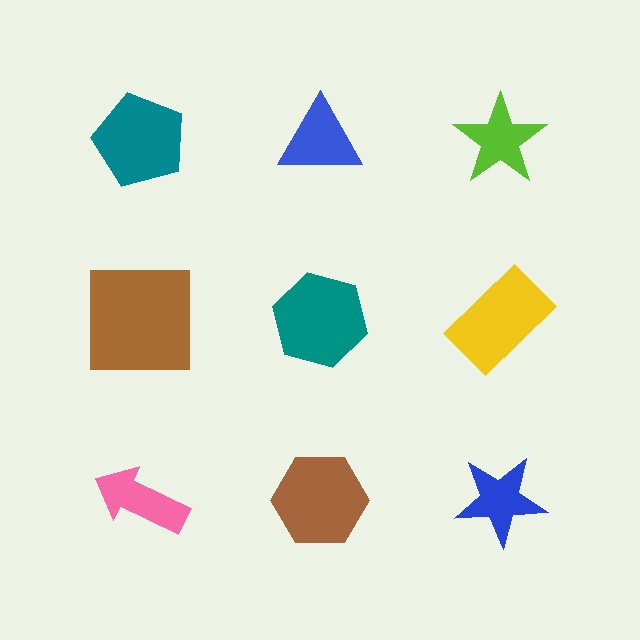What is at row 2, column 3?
A yellow rectangle.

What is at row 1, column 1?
A teal pentagon.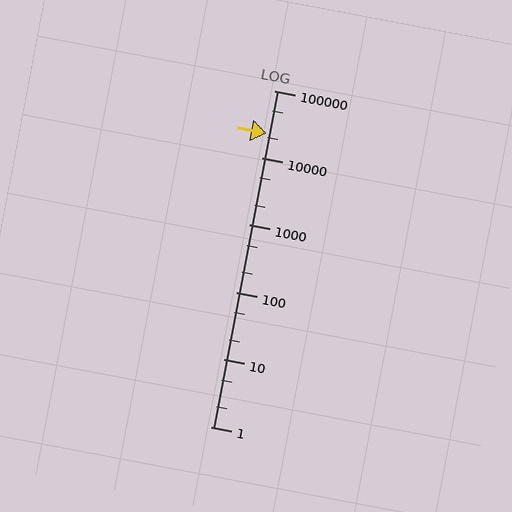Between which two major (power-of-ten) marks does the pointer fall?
The pointer is between 10000 and 100000.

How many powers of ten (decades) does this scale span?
The scale spans 5 decades, from 1 to 100000.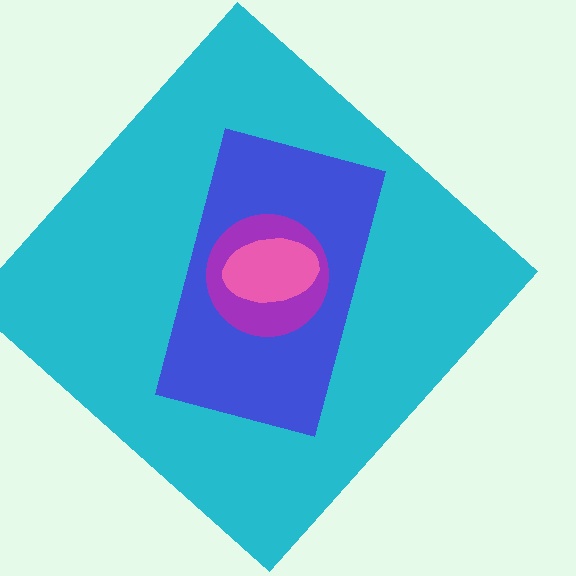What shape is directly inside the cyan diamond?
The blue rectangle.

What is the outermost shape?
The cyan diamond.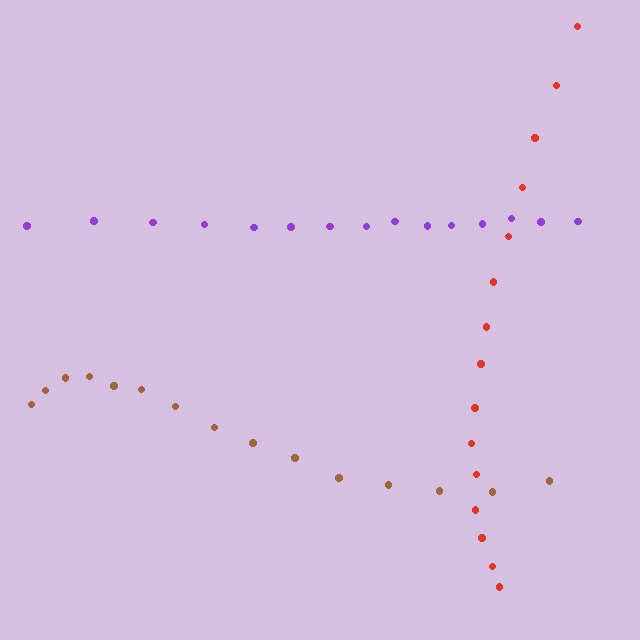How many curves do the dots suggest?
There are 3 distinct paths.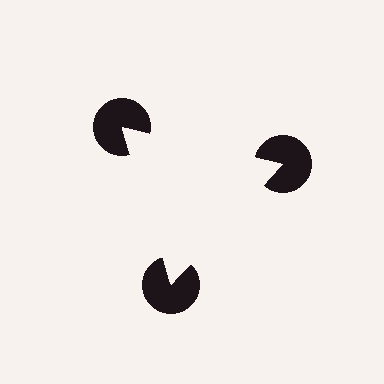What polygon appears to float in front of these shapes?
An illusory triangle — its edges are inferred from the aligned wedge cuts in the pac-man discs, not physically drawn.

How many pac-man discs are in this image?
There are 3 — one at each vertex of the illusory triangle.